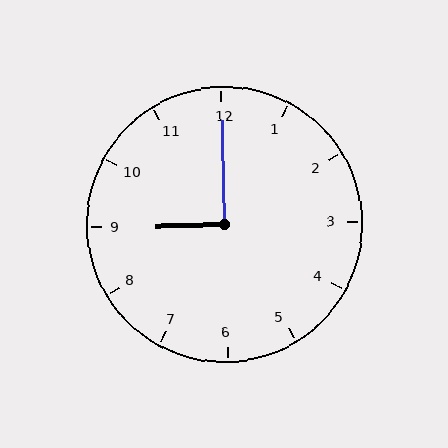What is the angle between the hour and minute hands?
Approximately 90 degrees.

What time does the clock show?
9:00.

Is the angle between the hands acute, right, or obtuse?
It is right.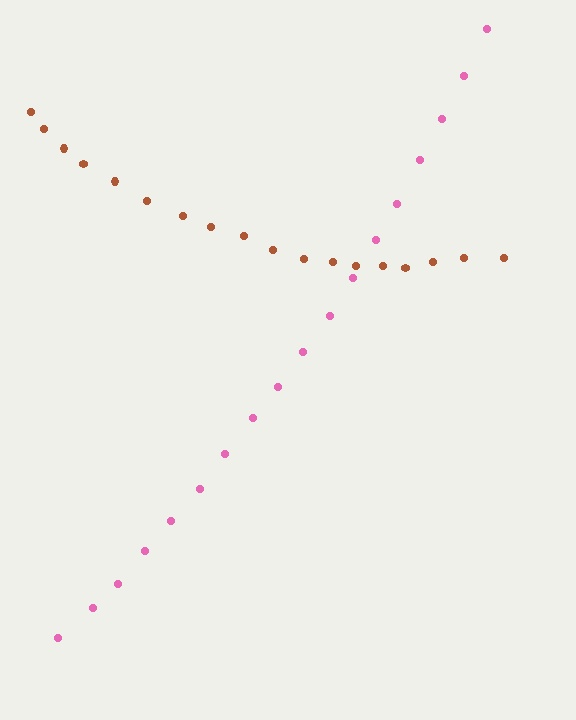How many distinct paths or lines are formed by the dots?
There are 2 distinct paths.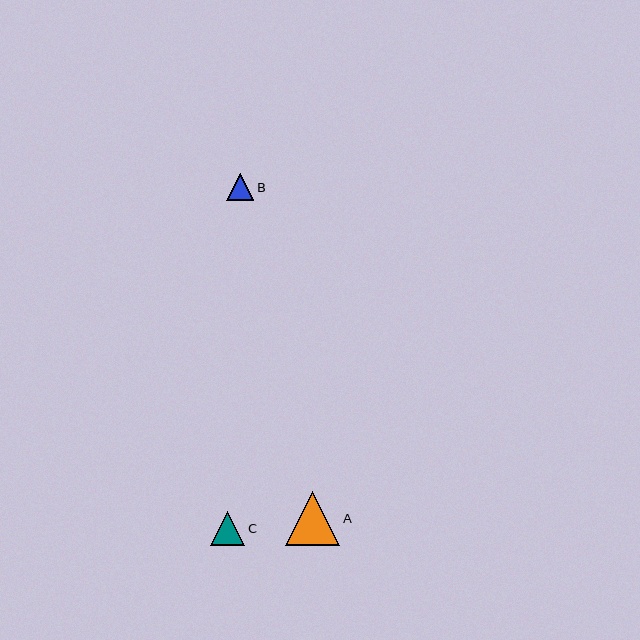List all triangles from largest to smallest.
From largest to smallest: A, C, B.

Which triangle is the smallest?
Triangle B is the smallest with a size of approximately 27 pixels.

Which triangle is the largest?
Triangle A is the largest with a size of approximately 54 pixels.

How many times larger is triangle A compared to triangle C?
Triangle A is approximately 1.6 times the size of triangle C.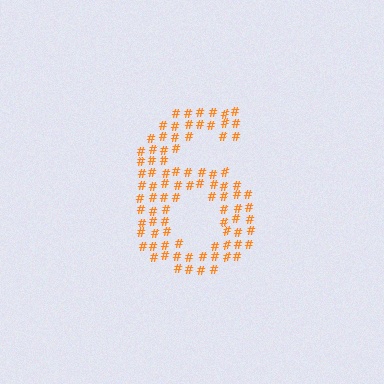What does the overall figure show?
The overall figure shows the digit 6.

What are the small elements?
The small elements are hash symbols.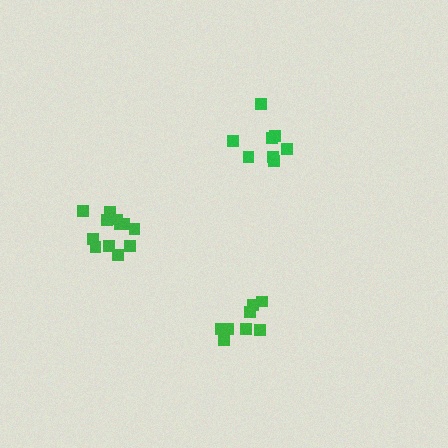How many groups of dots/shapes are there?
There are 3 groups.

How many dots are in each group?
Group 1: 8 dots, Group 2: 12 dots, Group 3: 8 dots (28 total).